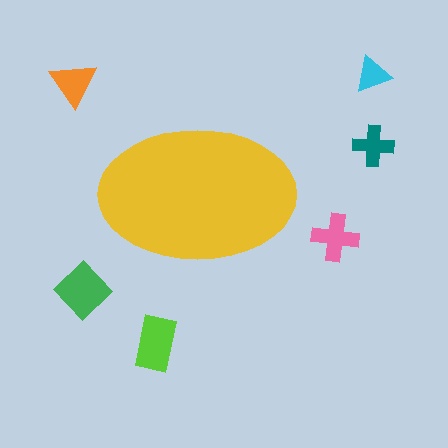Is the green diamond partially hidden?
No, the green diamond is fully visible.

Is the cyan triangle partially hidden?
No, the cyan triangle is fully visible.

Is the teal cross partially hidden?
No, the teal cross is fully visible.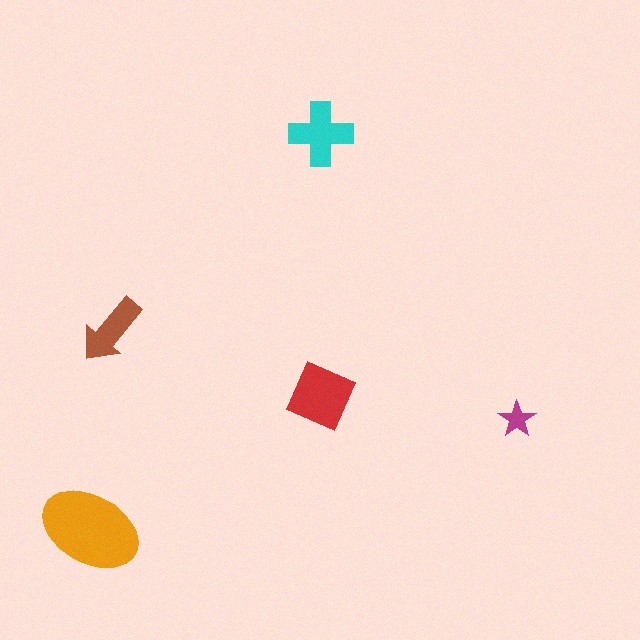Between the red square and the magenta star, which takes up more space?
The red square.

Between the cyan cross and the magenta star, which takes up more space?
The cyan cross.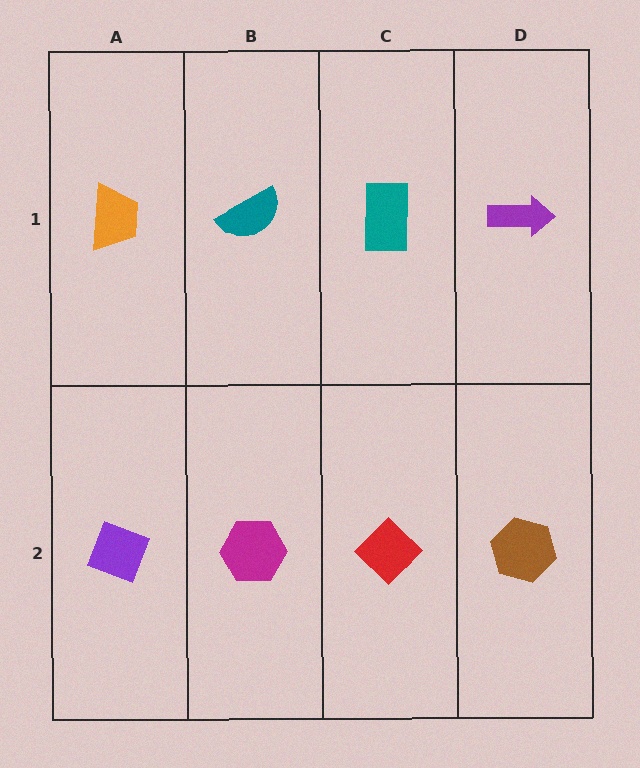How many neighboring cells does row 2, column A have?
2.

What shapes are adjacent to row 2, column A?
An orange trapezoid (row 1, column A), a magenta hexagon (row 2, column B).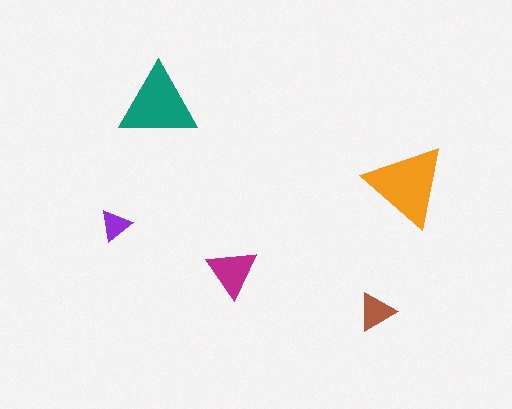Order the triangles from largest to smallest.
the orange one, the teal one, the magenta one, the brown one, the purple one.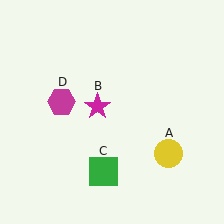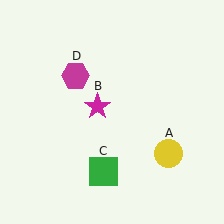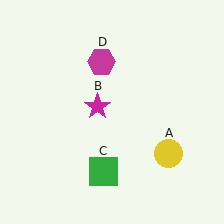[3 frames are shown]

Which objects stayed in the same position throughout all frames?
Yellow circle (object A) and magenta star (object B) and green square (object C) remained stationary.